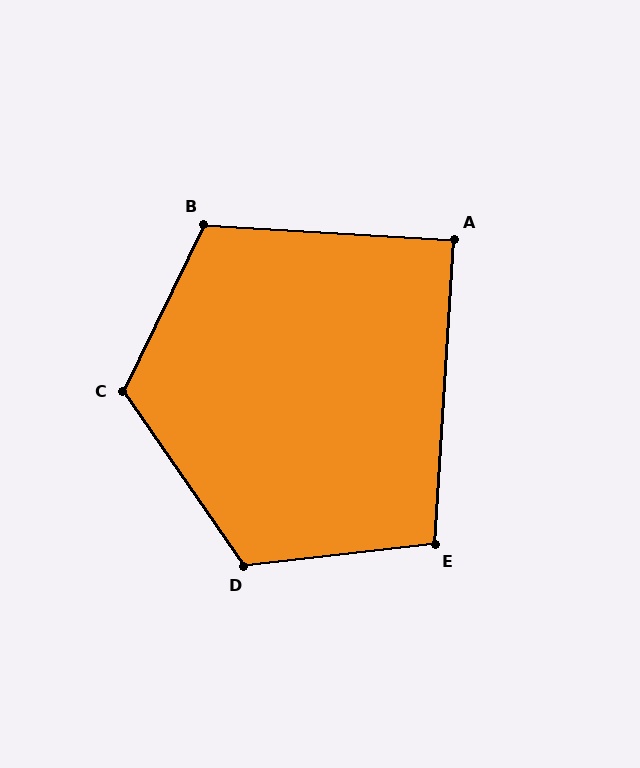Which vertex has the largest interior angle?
C, at approximately 119 degrees.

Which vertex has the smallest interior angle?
A, at approximately 90 degrees.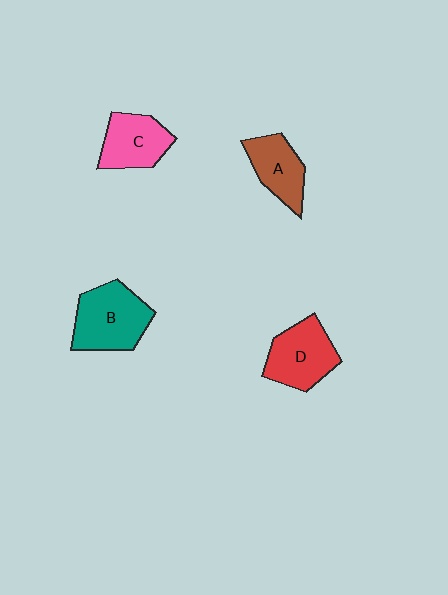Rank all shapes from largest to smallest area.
From largest to smallest: B (teal), D (red), C (pink), A (brown).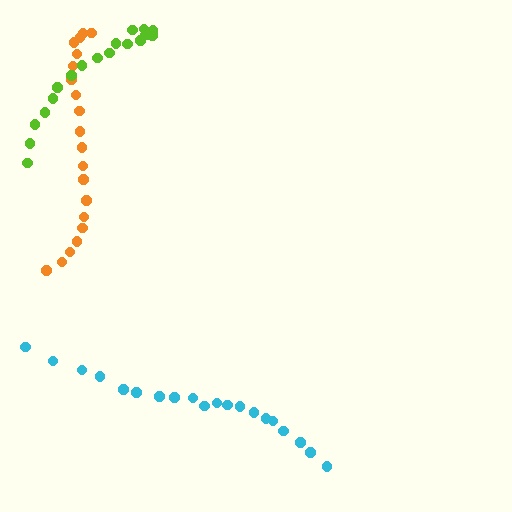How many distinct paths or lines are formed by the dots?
There are 3 distinct paths.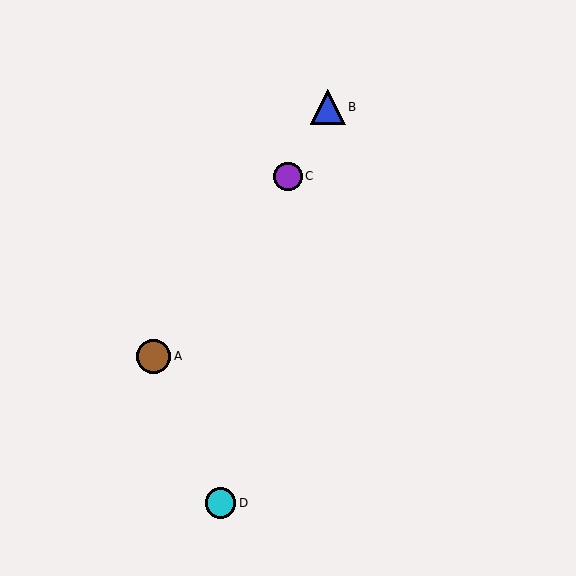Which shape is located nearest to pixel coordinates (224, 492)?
The cyan circle (labeled D) at (221, 503) is nearest to that location.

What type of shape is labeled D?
Shape D is a cyan circle.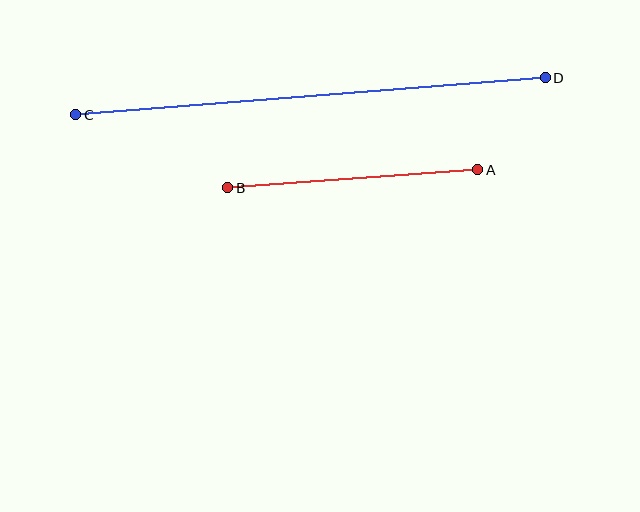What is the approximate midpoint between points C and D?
The midpoint is at approximately (310, 96) pixels.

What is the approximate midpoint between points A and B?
The midpoint is at approximately (353, 179) pixels.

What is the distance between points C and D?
The distance is approximately 471 pixels.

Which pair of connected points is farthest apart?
Points C and D are farthest apart.